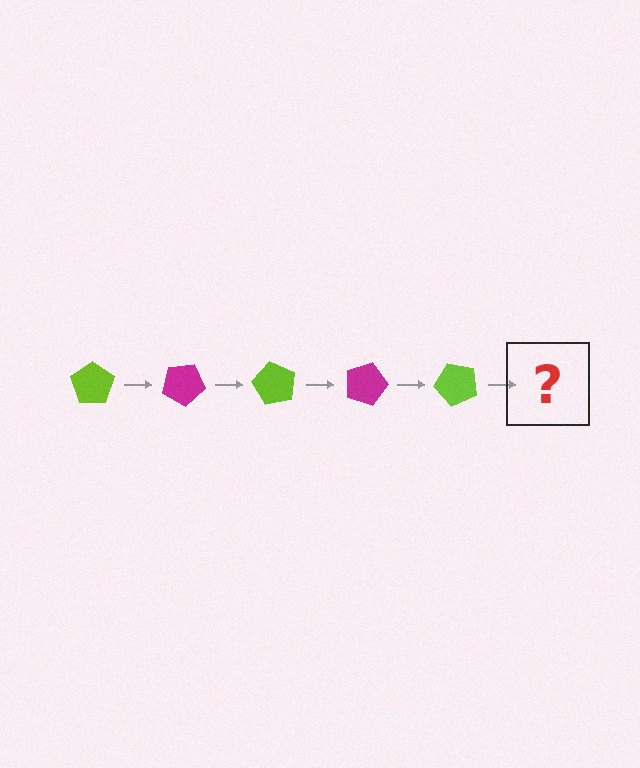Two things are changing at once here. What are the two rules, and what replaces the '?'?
The two rules are that it rotates 30 degrees each step and the color cycles through lime and magenta. The '?' should be a magenta pentagon, rotated 150 degrees from the start.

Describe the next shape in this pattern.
It should be a magenta pentagon, rotated 150 degrees from the start.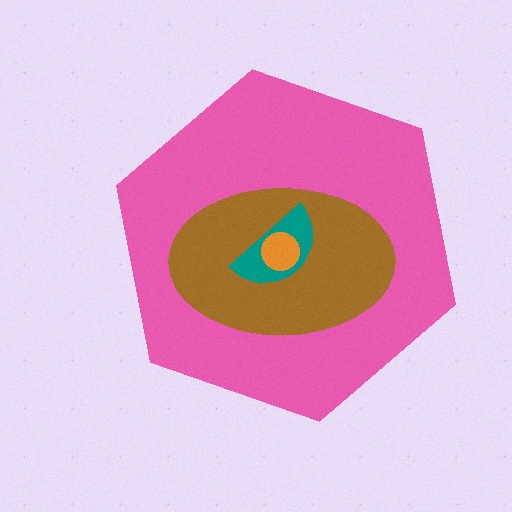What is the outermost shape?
The pink hexagon.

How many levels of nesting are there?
4.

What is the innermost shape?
The orange circle.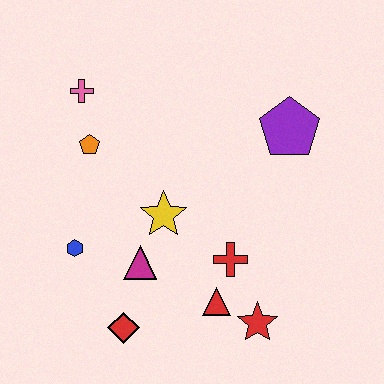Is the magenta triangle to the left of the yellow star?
Yes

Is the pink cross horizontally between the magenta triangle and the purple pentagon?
No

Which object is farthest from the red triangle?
The pink cross is farthest from the red triangle.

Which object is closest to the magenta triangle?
The yellow star is closest to the magenta triangle.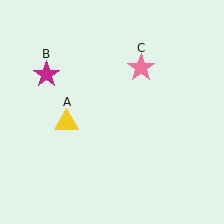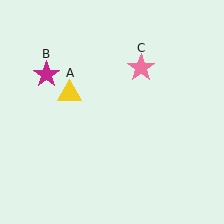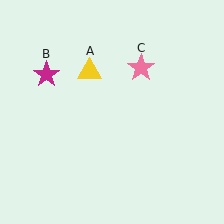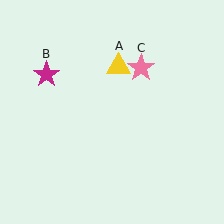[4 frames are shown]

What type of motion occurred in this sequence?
The yellow triangle (object A) rotated clockwise around the center of the scene.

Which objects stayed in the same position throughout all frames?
Magenta star (object B) and pink star (object C) remained stationary.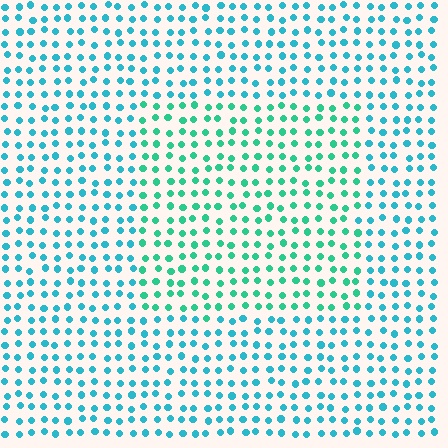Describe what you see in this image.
The image is filled with small cyan elements in a uniform arrangement. A rectangle-shaped region is visible where the elements are tinted to a slightly different hue, forming a subtle color boundary.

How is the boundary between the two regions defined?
The boundary is defined purely by a slight shift in hue (about 30 degrees). Spacing, size, and orientation are identical on both sides.